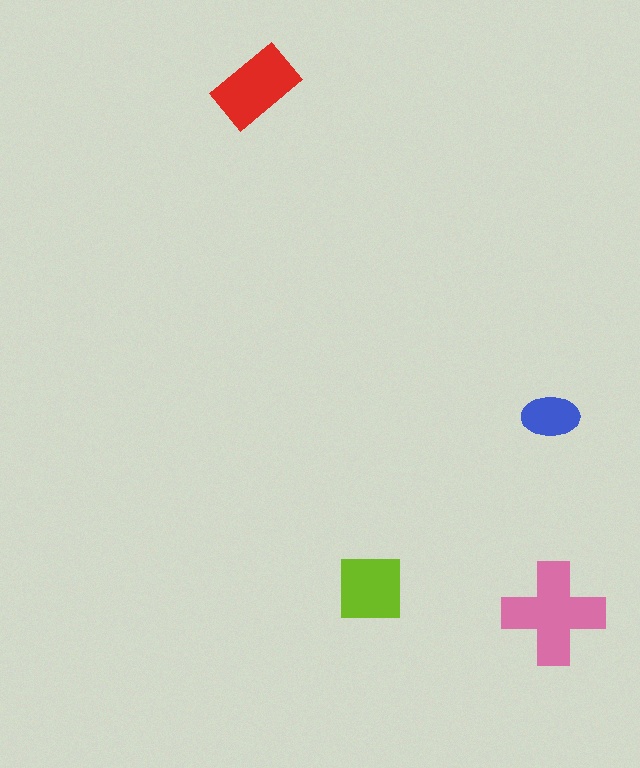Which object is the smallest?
The blue ellipse.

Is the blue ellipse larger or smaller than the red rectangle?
Smaller.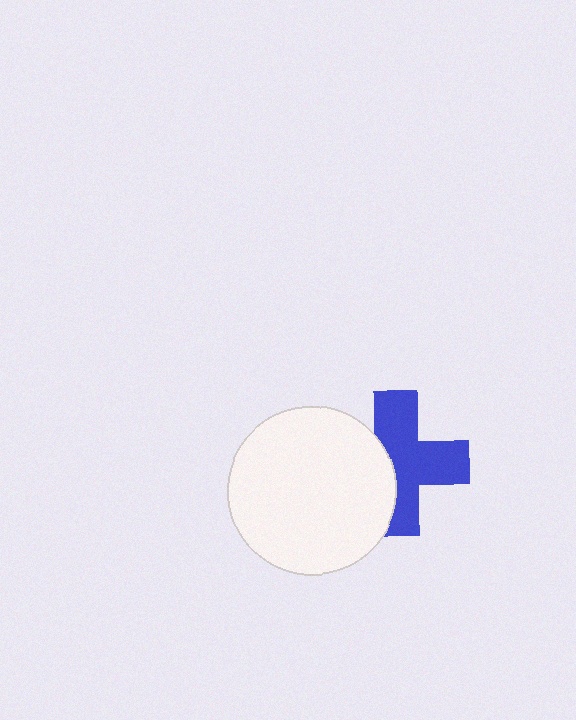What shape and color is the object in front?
The object in front is a white circle.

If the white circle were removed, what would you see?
You would see the complete blue cross.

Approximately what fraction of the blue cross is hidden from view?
Roughly 36% of the blue cross is hidden behind the white circle.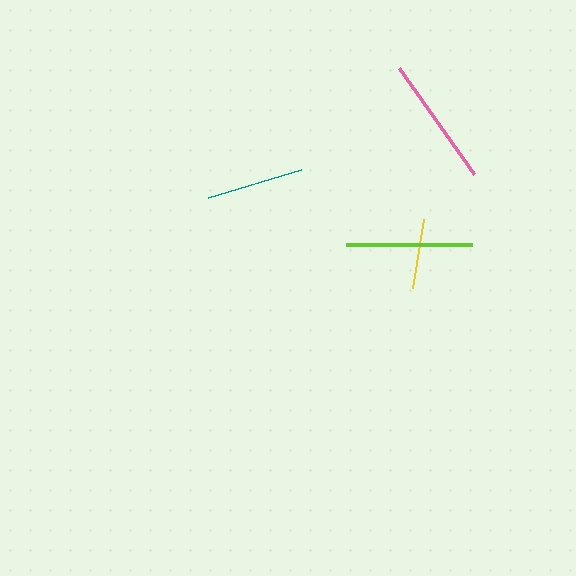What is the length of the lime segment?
The lime segment is approximately 127 pixels long.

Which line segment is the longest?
The pink line is the longest at approximately 130 pixels.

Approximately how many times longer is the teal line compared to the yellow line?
The teal line is approximately 1.4 times the length of the yellow line.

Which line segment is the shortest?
The yellow line is the shortest at approximately 70 pixels.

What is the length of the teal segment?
The teal segment is approximately 98 pixels long.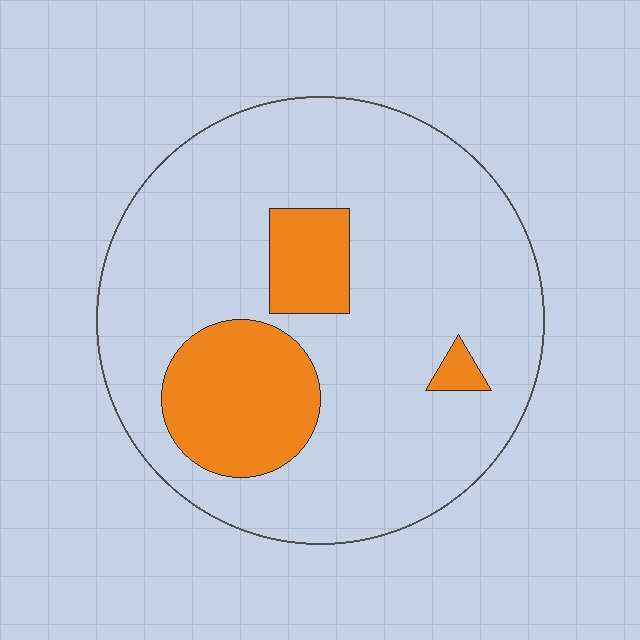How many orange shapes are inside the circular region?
3.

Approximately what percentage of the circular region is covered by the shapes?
Approximately 20%.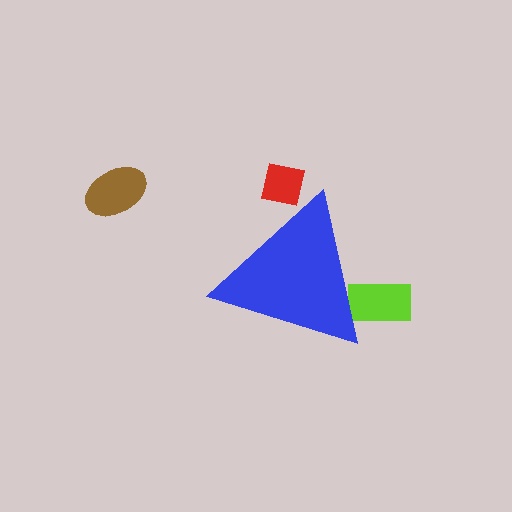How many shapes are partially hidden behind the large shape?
2 shapes are partially hidden.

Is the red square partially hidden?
Yes, the red square is partially hidden behind the blue triangle.